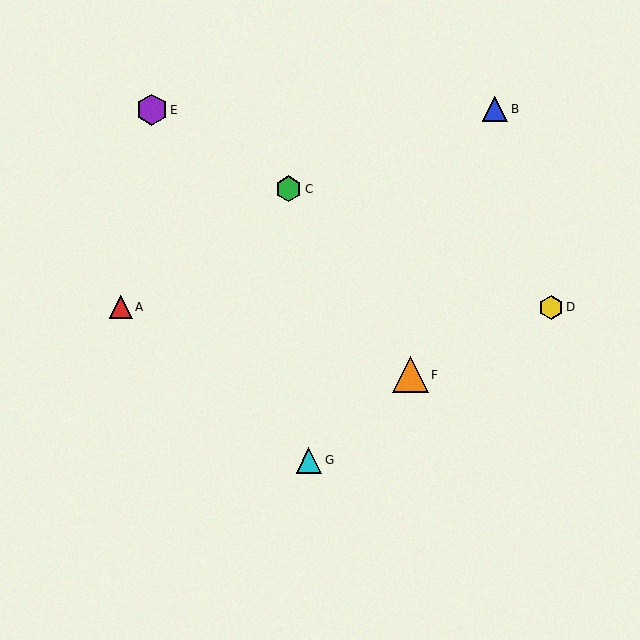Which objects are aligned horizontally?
Objects A, D are aligned horizontally.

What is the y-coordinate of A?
Object A is at y≈307.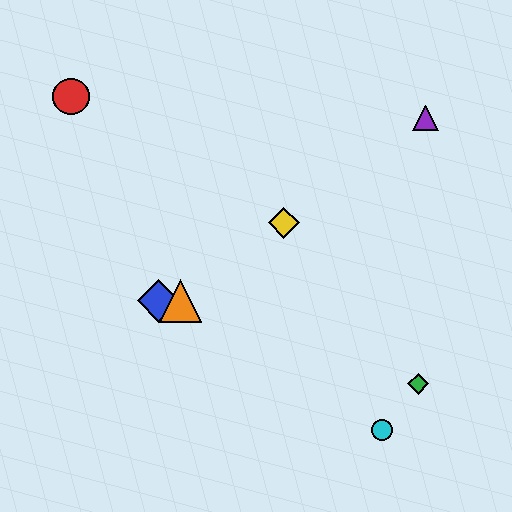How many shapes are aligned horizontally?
2 shapes (the blue diamond, the orange triangle) are aligned horizontally.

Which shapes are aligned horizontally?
The blue diamond, the orange triangle are aligned horizontally.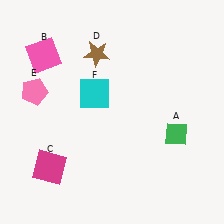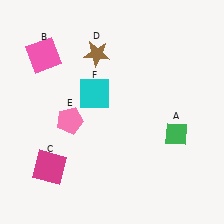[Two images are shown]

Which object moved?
The pink pentagon (E) moved right.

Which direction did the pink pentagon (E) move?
The pink pentagon (E) moved right.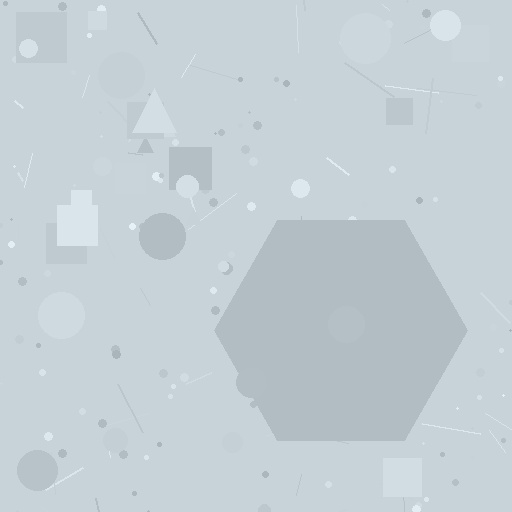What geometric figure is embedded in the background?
A hexagon is embedded in the background.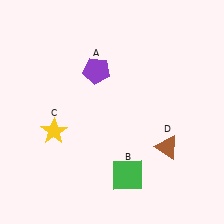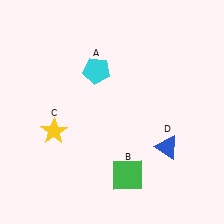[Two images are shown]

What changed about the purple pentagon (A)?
In Image 1, A is purple. In Image 2, it changed to cyan.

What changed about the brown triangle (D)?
In Image 1, D is brown. In Image 2, it changed to blue.